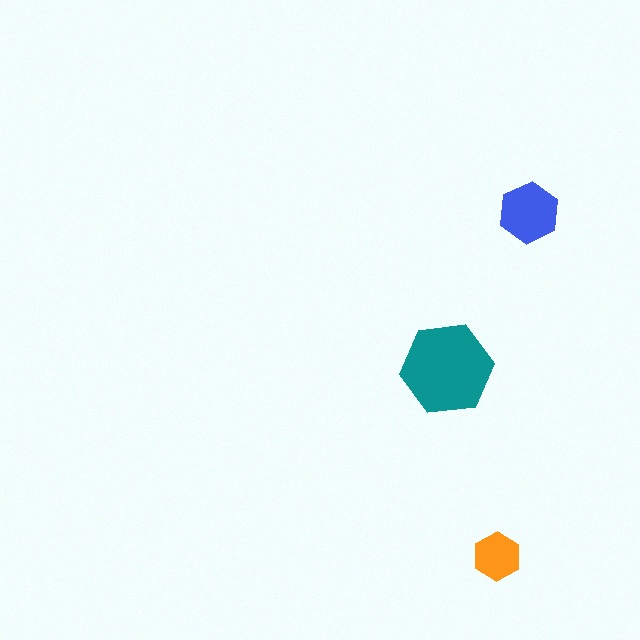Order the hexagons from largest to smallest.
the teal one, the blue one, the orange one.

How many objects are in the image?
There are 3 objects in the image.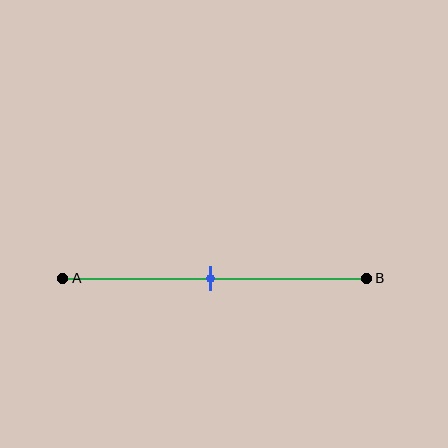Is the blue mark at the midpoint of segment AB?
Yes, the mark is approximately at the midpoint.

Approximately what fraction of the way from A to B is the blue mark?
The blue mark is approximately 50% of the way from A to B.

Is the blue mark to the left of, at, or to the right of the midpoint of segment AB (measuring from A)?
The blue mark is approximately at the midpoint of segment AB.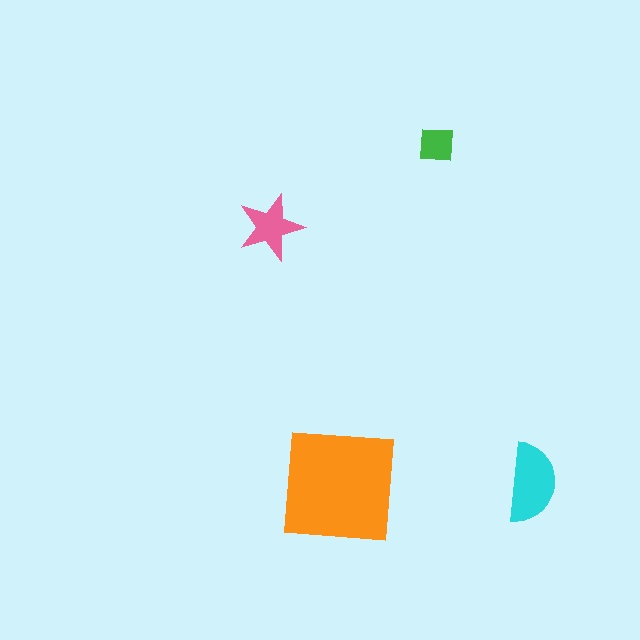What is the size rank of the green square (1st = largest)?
4th.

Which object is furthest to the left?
The pink star is leftmost.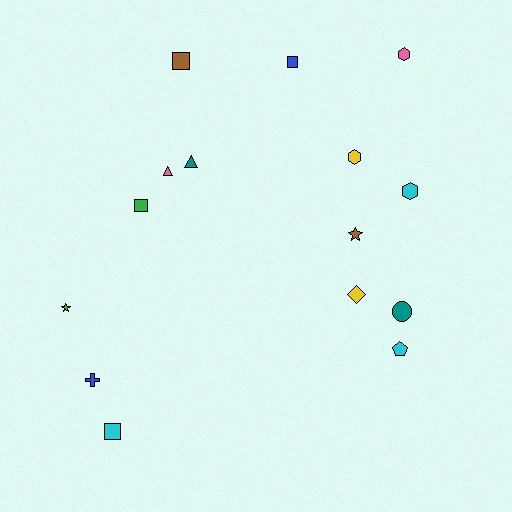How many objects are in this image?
There are 15 objects.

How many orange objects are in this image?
There are no orange objects.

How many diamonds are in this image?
There is 1 diamond.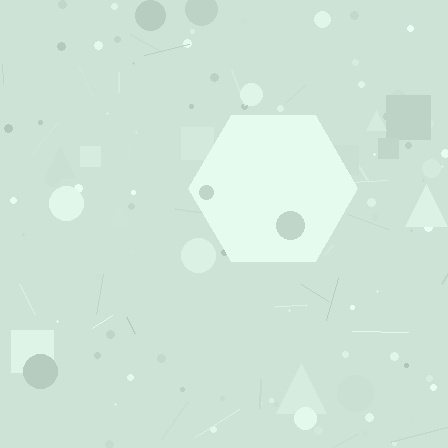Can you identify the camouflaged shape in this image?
The camouflaged shape is a hexagon.